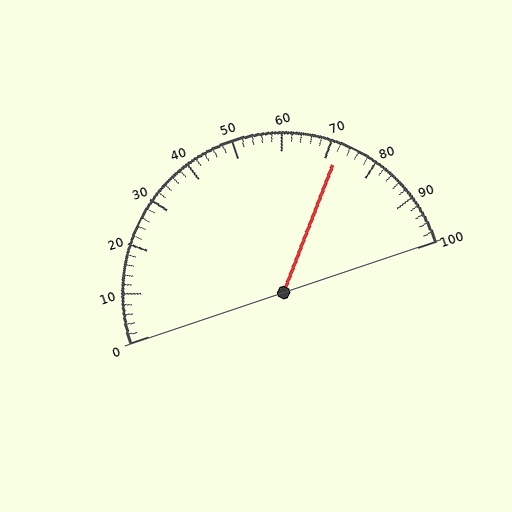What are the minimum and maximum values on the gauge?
The gauge ranges from 0 to 100.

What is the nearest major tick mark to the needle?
The nearest major tick mark is 70.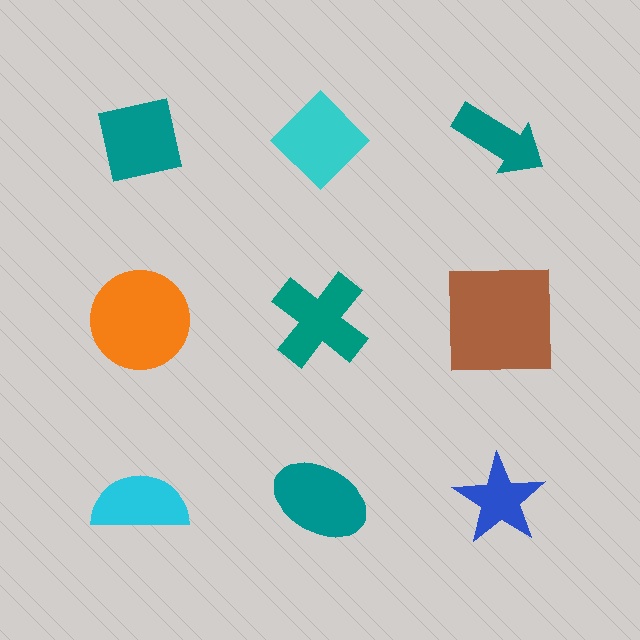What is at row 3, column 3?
A blue star.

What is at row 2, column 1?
An orange circle.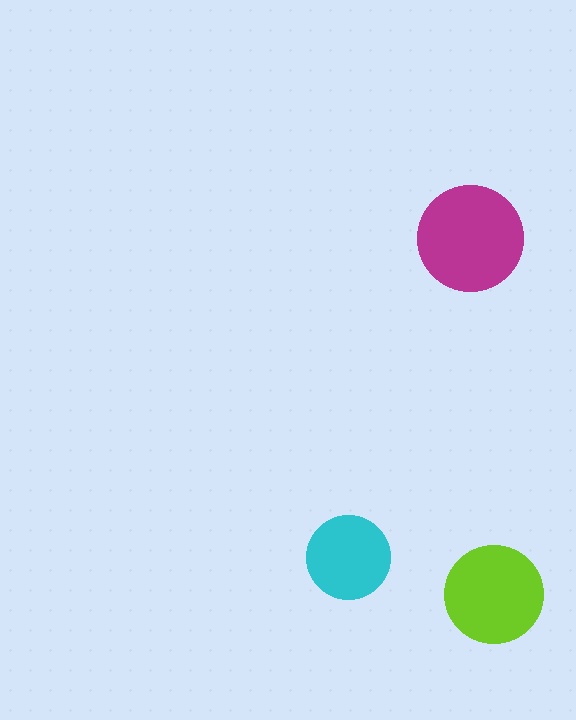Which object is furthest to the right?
The lime circle is rightmost.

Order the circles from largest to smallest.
the magenta one, the lime one, the cyan one.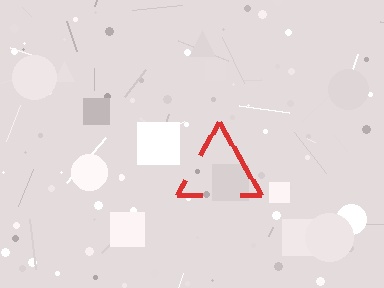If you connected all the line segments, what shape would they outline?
They would outline a triangle.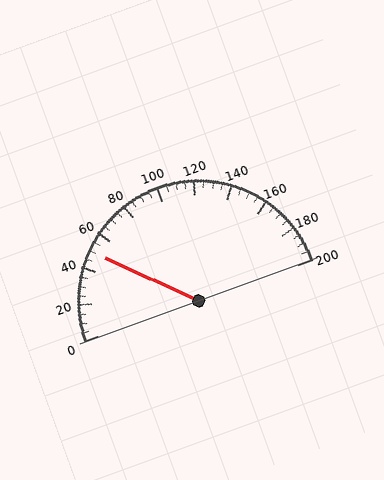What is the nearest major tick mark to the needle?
The nearest major tick mark is 40.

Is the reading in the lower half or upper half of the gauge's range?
The reading is in the lower half of the range (0 to 200).